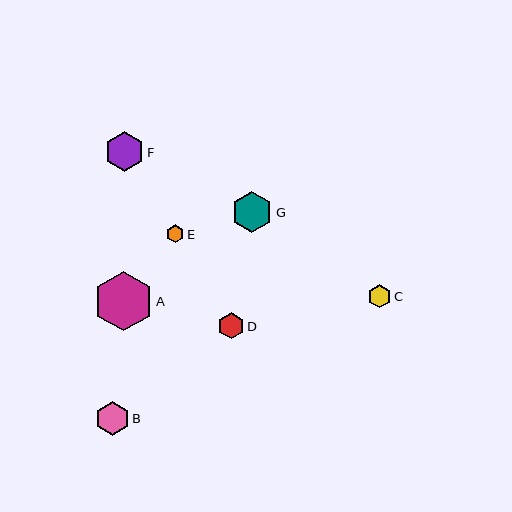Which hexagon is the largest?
Hexagon A is the largest with a size of approximately 60 pixels.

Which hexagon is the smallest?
Hexagon E is the smallest with a size of approximately 18 pixels.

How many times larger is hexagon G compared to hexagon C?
Hexagon G is approximately 1.8 times the size of hexagon C.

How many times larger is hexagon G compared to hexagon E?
Hexagon G is approximately 2.3 times the size of hexagon E.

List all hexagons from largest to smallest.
From largest to smallest: A, G, F, B, D, C, E.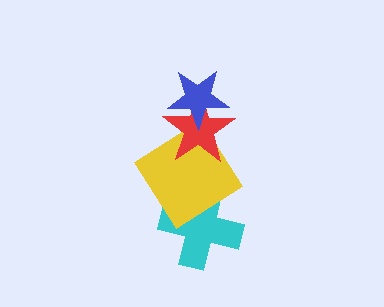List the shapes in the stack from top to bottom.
From top to bottom: the blue star, the red star, the yellow diamond, the cyan cross.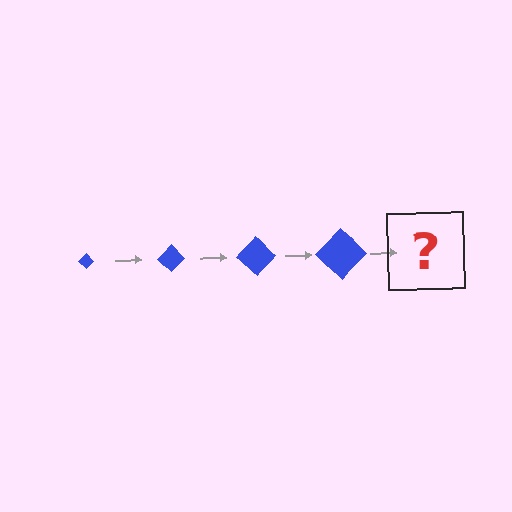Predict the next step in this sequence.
The next step is a blue diamond, larger than the previous one.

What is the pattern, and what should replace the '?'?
The pattern is that the diamond gets progressively larger each step. The '?' should be a blue diamond, larger than the previous one.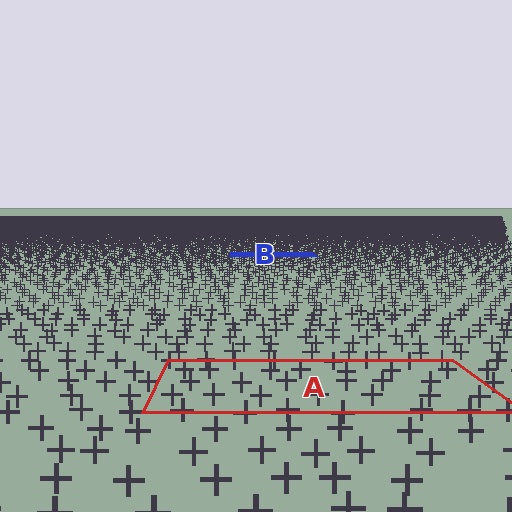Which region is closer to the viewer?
Region A is closer. The texture elements there are larger and more spread out.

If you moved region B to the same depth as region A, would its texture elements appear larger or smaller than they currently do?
They would appear larger. At a closer depth, the same texture elements are projected at a bigger on-screen size.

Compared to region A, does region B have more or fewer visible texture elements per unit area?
Region B has more texture elements per unit area — they are packed more densely because it is farther away.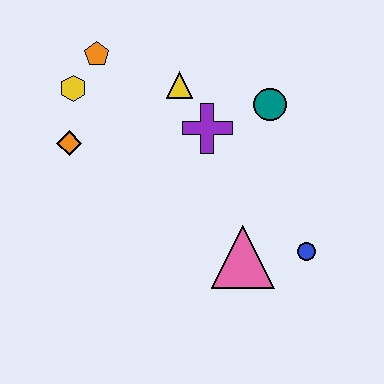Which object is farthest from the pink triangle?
The orange pentagon is farthest from the pink triangle.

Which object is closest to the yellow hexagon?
The orange pentagon is closest to the yellow hexagon.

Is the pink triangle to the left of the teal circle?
Yes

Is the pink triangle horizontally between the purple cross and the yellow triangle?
No